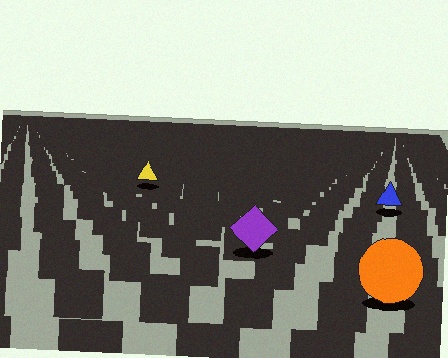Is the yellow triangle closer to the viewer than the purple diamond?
No. The purple diamond is closer — you can tell from the texture gradient: the ground texture is coarser near it.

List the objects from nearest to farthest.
From nearest to farthest: the orange circle, the purple diamond, the blue triangle, the yellow triangle.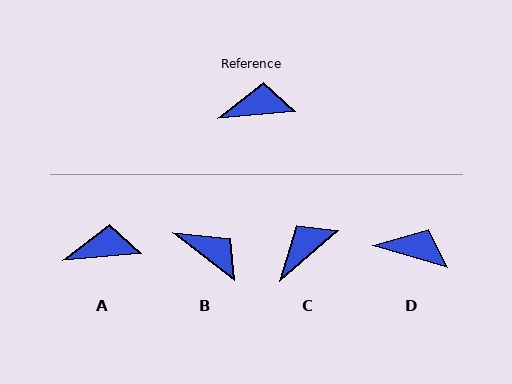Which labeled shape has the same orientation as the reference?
A.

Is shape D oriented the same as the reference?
No, it is off by about 21 degrees.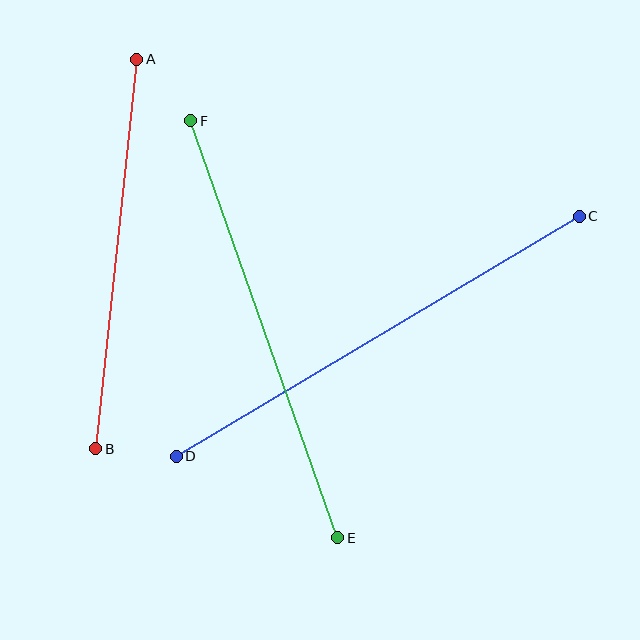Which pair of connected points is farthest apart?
Points C and D are farthest apart.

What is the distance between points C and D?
The distance is approximately 469 pixels.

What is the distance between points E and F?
The distance is approximately 442 pixels.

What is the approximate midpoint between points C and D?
The midpoint is at approximately (378, 336) pixels.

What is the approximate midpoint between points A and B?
The midpoint is at approximately (116, 254) pixels.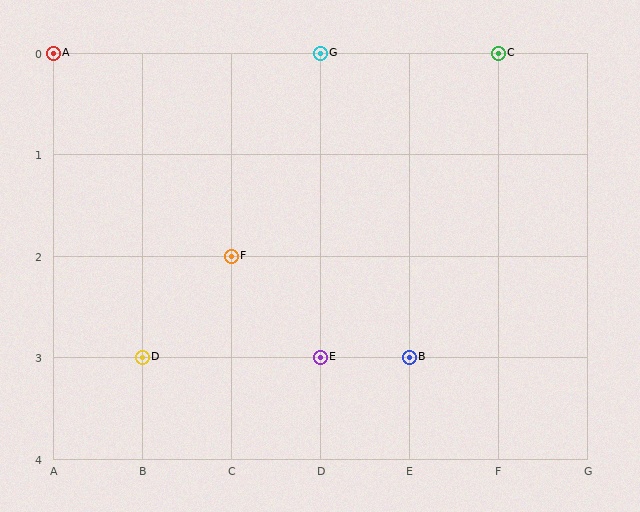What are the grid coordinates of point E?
Point E is at grid coordinates (D, 3).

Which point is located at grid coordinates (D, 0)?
Point G is at (D, 0).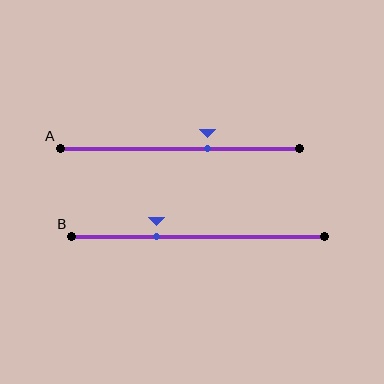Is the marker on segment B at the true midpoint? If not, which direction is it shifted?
No, the marker on segment B is shifted to the left by about 16% of the segment length.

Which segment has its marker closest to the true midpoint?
Segment A has its marker closest to the true midpoint.